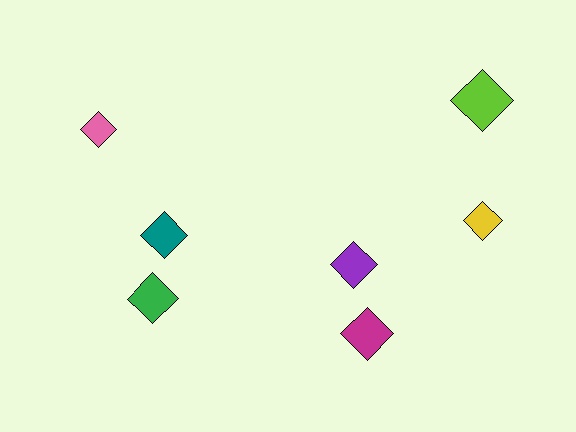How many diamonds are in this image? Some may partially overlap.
There are 7 diamonds.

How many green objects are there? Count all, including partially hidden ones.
There is 1 green object.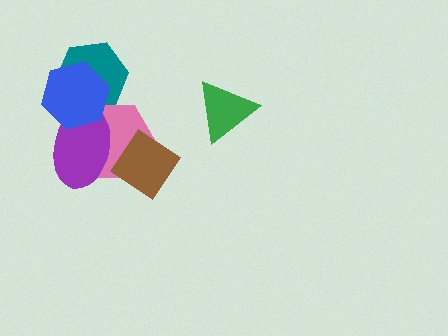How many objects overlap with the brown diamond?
1 object overlaps with the brown diamond.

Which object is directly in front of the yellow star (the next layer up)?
The teal hexagon is directly in front of the yellow star.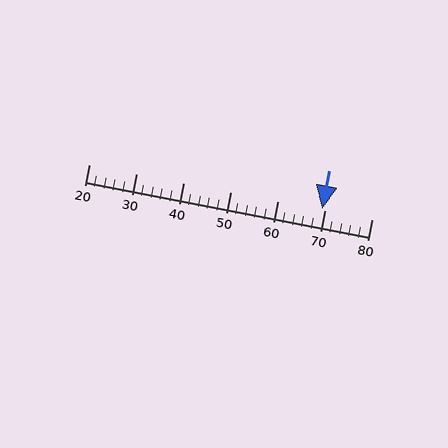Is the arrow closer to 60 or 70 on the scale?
The arrow is closer to 70.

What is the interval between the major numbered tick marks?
The major tick marks are spaced 10 units apart.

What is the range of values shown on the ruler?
The ruler shows values from 20 to 80.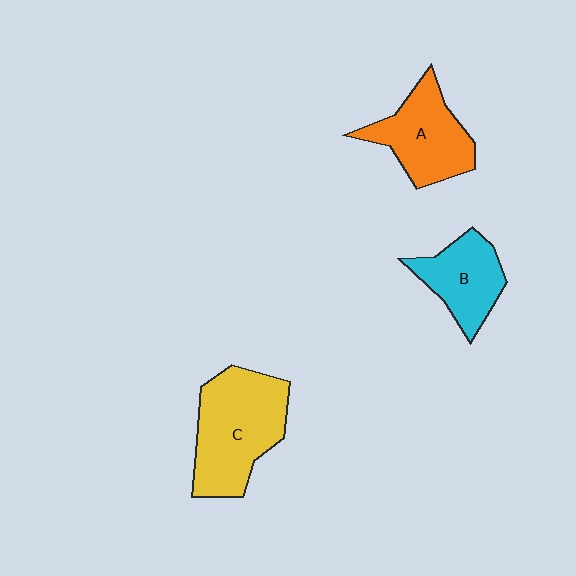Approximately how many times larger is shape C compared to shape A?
Approximately 1.3 times.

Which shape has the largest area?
Shape C (yellow).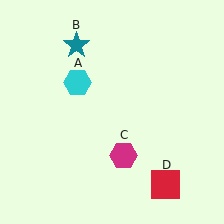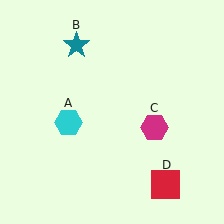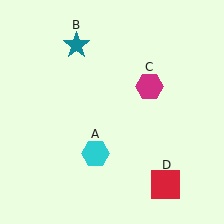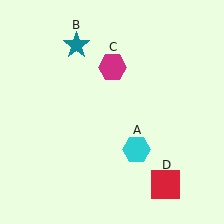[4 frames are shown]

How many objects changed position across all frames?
2 objects changed position: cyan hexagon (object A), magenta hexagon (object C).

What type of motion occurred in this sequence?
The cyan hexagon (object A), magenta hexagon (object C) rotated counterclockwise around the center of the scene.